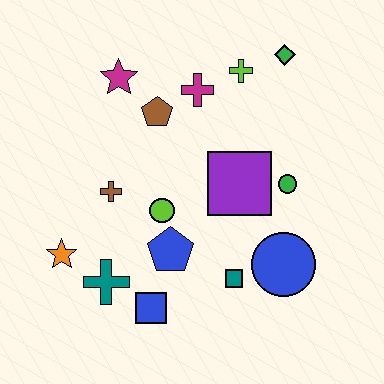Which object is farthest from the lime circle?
The green diamond is farthest from the lime circle.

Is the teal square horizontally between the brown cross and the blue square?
No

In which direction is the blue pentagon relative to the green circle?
The blue pentagon is to the left of the green circle.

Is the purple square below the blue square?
No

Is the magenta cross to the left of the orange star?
No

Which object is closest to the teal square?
The blue circle is closest to the teal square.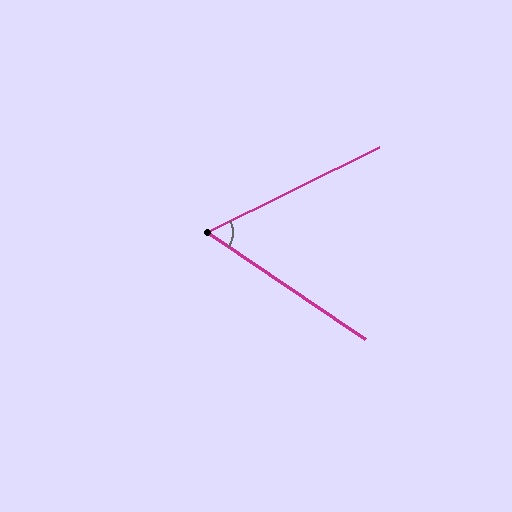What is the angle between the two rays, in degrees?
Approximately 60 degrees.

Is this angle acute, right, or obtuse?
It is acute.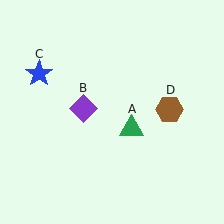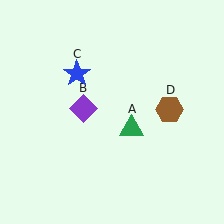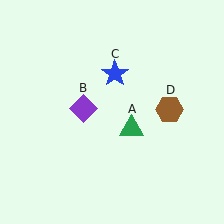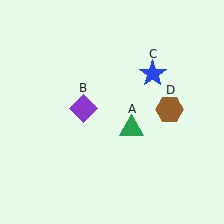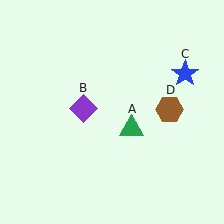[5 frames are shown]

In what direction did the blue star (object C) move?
The blue star (object C) moved right.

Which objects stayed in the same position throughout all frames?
Green triangle (object A) and purple diamond (object B) and brown hexagon (object D) remained stationary.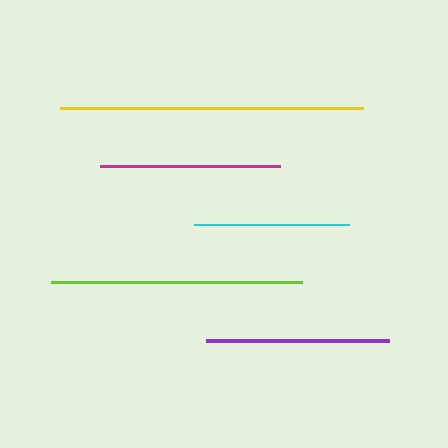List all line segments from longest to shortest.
From longest to shortest: yellow, lime, purple, magenta, cyan.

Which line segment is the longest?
The yellow line is the longest at approximately 302 pixels.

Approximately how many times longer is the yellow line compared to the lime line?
The yellow line is approximately 1.2 times the length of the lime line.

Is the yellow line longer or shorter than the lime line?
The yellow line is longer than the lime line.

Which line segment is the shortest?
The cyan line is the shortest at approximately 155 pixels.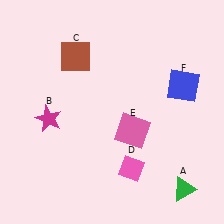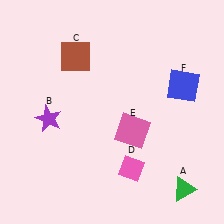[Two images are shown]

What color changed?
The star (B) changed from magenta in Image 1 to purple in Image 2.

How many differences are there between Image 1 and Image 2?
There is 1 difference between the two images.